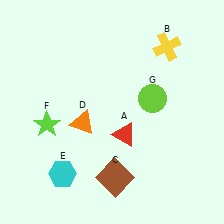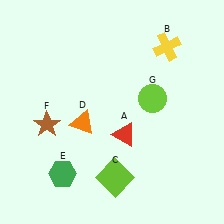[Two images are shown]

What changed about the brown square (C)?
In Image 1, C is brown. In Image 2, it changed to lime.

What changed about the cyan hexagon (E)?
In Image 1, E is cyan. In Image 2, it changed to green.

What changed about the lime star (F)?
In Image 1, F is lime. In Image 2, it changed to brown.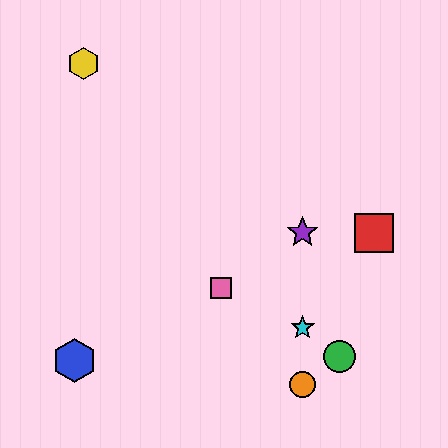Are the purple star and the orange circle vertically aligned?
Yes, both are at x≈303.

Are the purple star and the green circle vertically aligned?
No, the purple star is at x≈303 and the green circle is at x≈339.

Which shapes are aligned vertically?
The purple star, the orange circle, the cyan star are aligned vertically.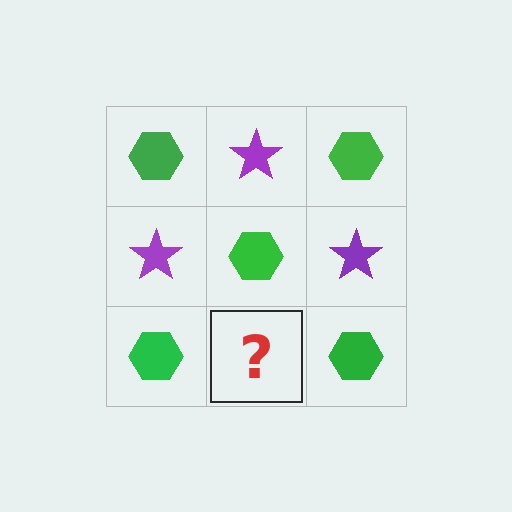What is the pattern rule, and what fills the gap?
The rule is that it alternates green hexagon and purple star in a checkerboard pattern. The gap should be filled with a purple star.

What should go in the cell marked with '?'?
The missing cell should contain a purple star.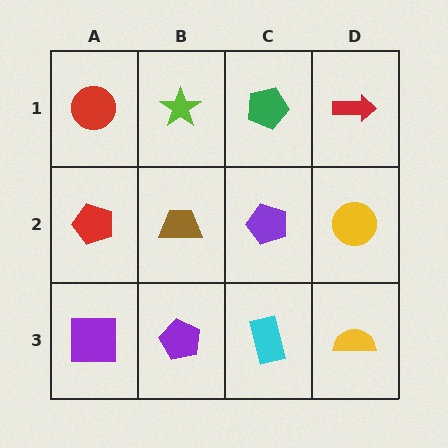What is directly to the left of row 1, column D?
A green pentagon.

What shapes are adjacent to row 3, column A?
A red pentagon (row 2, column A), a purple pentagon (row 3, column B).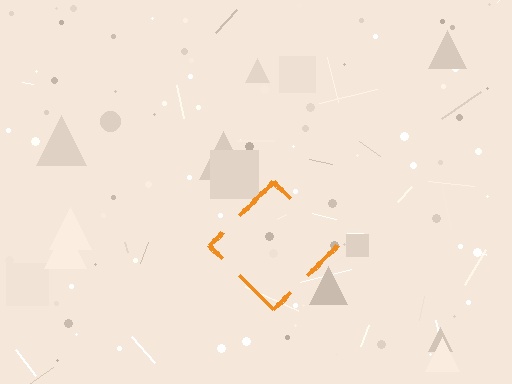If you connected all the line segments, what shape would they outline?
They would outline a diamond.